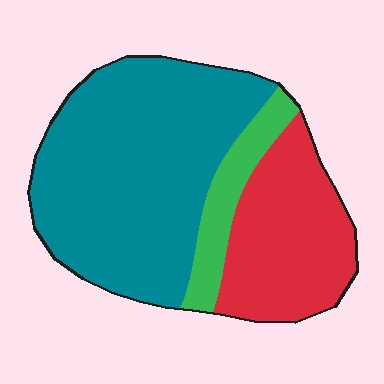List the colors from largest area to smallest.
From largest to smallest: teal, red, green.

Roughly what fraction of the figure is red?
Red covers 29% of the figure.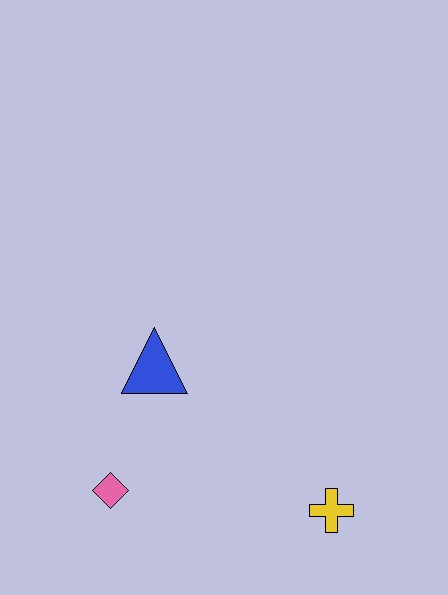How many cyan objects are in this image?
There are no cyan objects.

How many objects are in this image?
There are 3 objects.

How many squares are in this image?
There are no squares.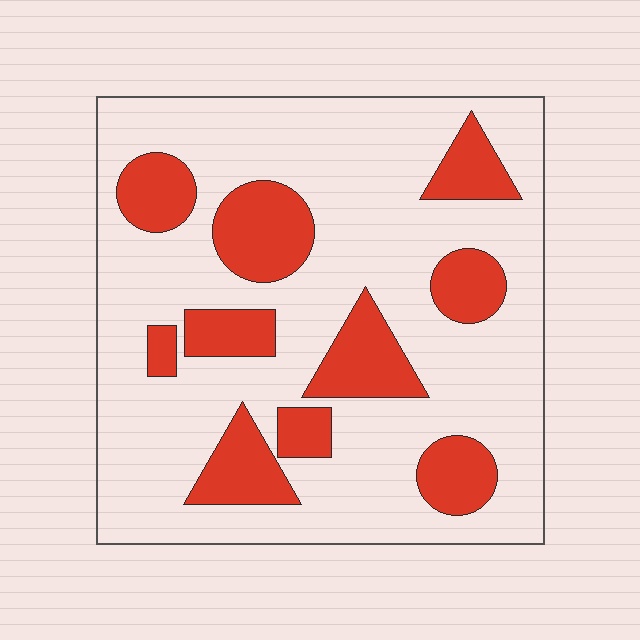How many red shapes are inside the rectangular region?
10.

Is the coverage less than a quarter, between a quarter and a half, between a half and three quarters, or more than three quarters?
Less than a quarter.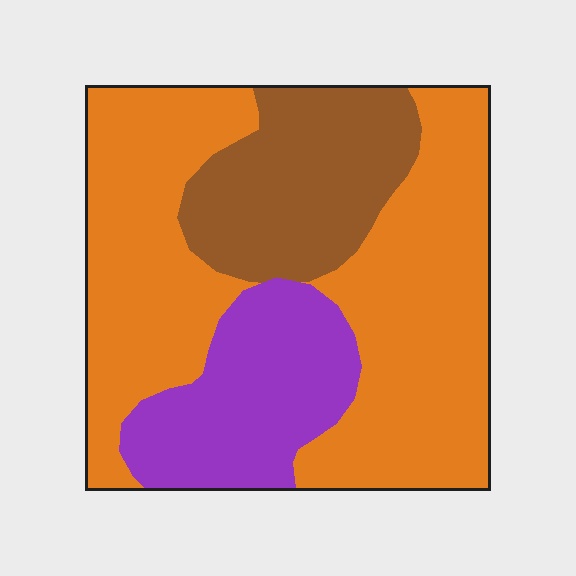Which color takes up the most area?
Orange, at roughly 60%.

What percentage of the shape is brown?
Brown covers 21% of the shape.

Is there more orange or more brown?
Orange.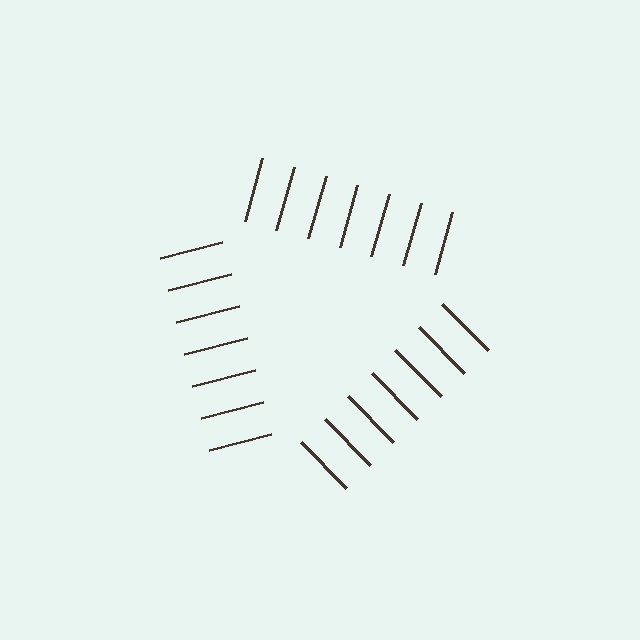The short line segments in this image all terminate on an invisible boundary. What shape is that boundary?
An illusory triangle — the line segments terminate on its edges but no continuous stroke is drawn.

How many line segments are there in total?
21 — 7 along each of the 3 edges.